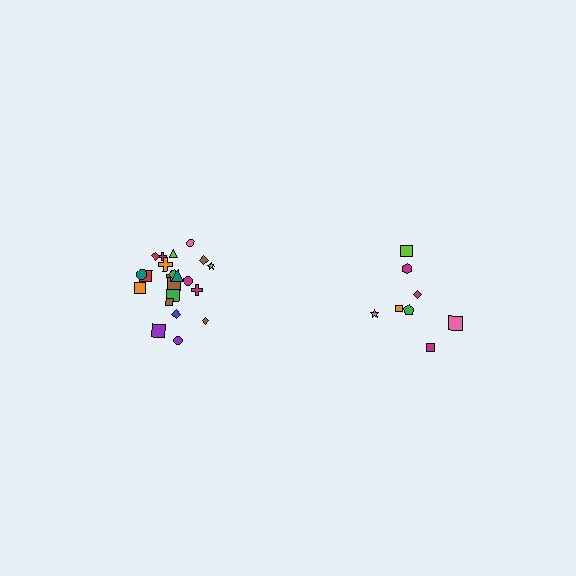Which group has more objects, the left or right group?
The left group.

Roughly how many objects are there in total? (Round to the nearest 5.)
Roughly 30 objects in total.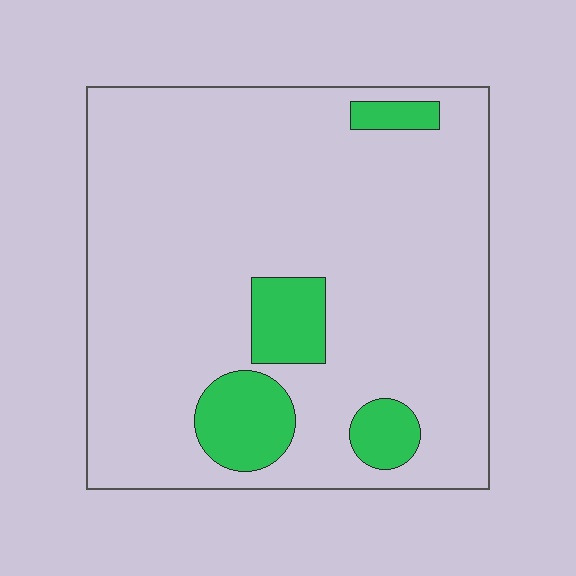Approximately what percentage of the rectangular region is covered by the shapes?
Approximately 15%.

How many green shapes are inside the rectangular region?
4.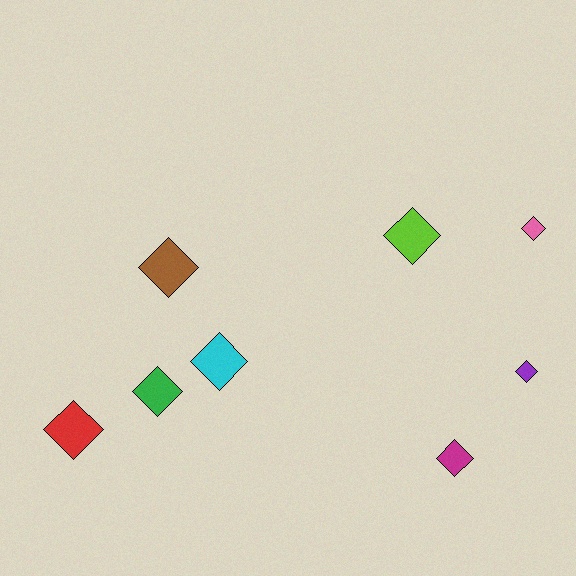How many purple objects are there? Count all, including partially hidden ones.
There is 1 purple object.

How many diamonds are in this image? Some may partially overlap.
There are 8 diamonds.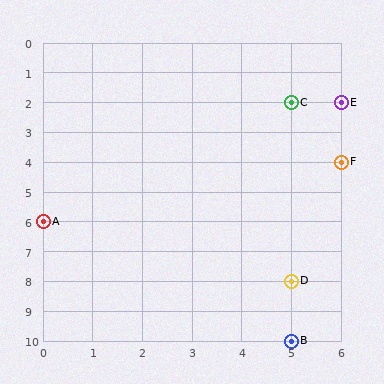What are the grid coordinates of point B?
Point B is at grid coordinates (5, 10).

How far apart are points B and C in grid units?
Points B and C are 8 rows apart.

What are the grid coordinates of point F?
Point F is at grid coordinates (6, 4).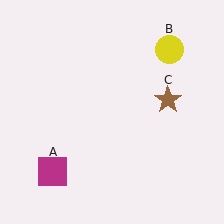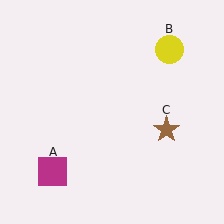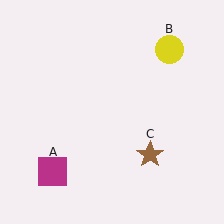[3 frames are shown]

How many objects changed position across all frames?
1 object changed position: brown star (object C).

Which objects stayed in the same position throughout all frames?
Magenta square (object A) and yellow circle (object B) remained stationary.